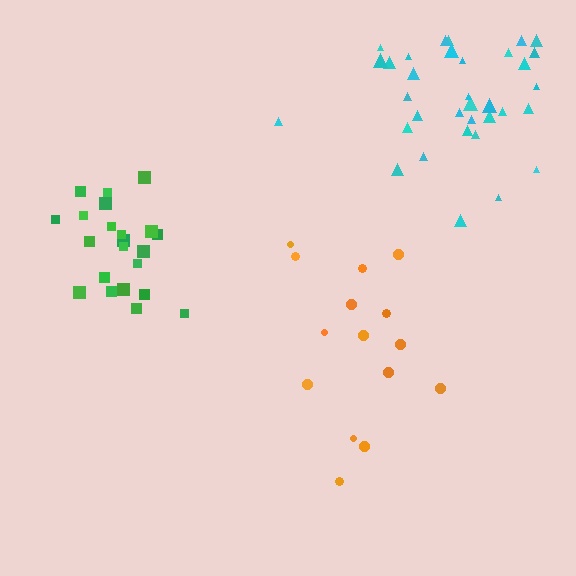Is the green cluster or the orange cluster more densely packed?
Green.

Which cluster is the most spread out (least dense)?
Orange.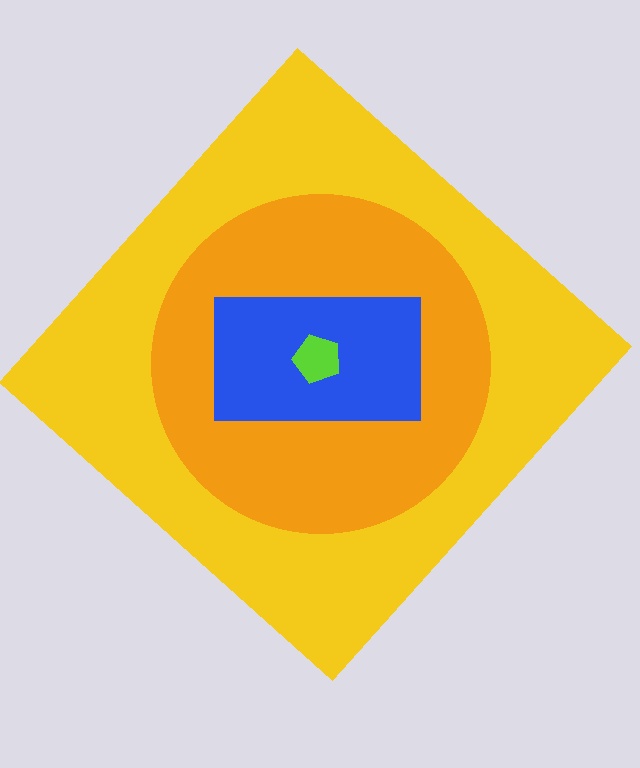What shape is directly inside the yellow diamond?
The orange circle.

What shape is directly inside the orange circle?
The blue rectangle.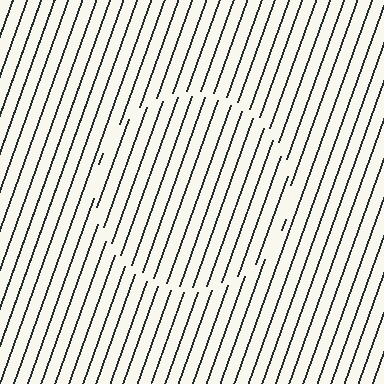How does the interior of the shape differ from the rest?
The interior of the shape contains the same grating, shifted by half a period — the contour is defined by the phase discontinuity where line-ends from the inner and outer gratings abut.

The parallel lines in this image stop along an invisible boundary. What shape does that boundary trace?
An illusory circle. The interior of the shape contains the same grating, shifted by half a period — the contour is defined by the phase discontinuity where line-ends from the inner and outer gratings abut.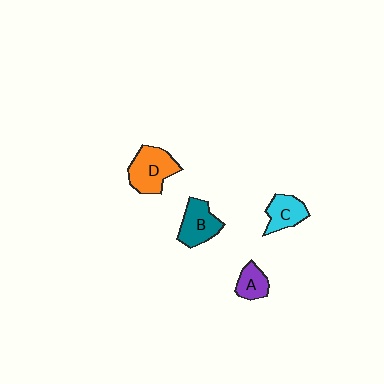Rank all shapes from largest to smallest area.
From largest to smallest: D (orange), B (teal), C (cyan), A (purple).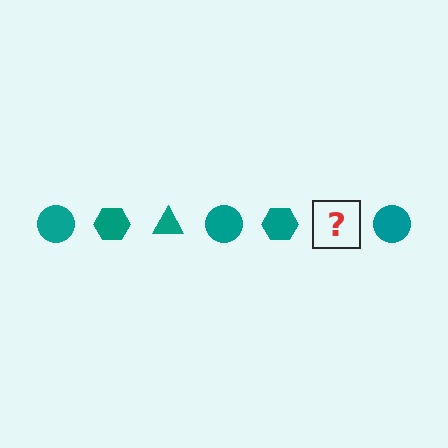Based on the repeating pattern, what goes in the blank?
The blank should be a teal triangle.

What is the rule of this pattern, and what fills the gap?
The rule is that the pattern cycles through circle, hexagon, triangle shapes in teal. The gap should be filled with a teal triangle.